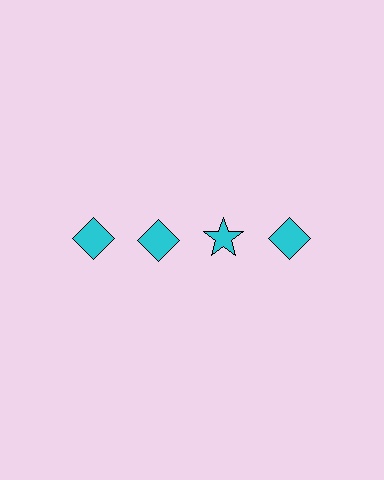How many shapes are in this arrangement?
There are 4 shapes arranged in a grid pattern.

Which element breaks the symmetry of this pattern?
The cyan star in the top row, center column breaks the symmetry. All other shapes are cyan diamonds.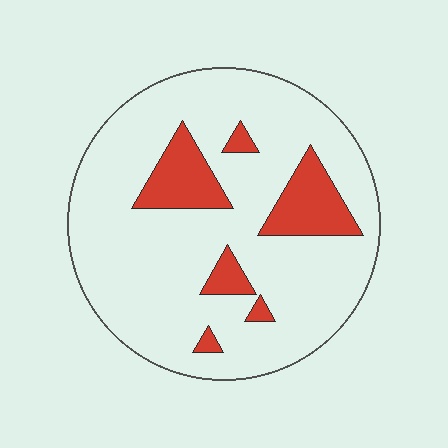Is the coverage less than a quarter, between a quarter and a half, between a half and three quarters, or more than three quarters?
Less than a quarter.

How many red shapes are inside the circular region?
6.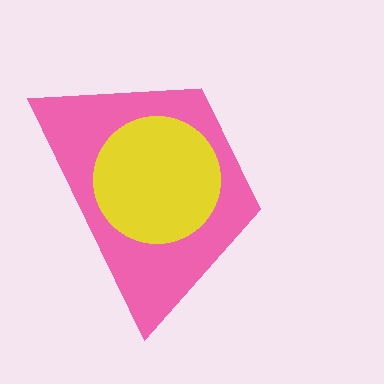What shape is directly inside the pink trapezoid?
The yellow circle.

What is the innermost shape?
The yellow circle.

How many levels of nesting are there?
2.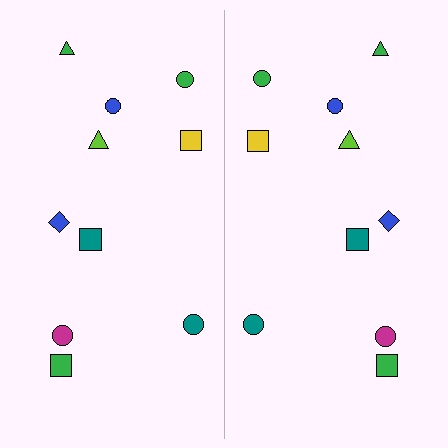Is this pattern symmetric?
Yes, this pattern has bilateral (reflection) symmetry.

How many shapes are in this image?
There are 20 shapes in this image.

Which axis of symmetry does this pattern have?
The pattern has a vertical axis of symmetry running through the center of the image.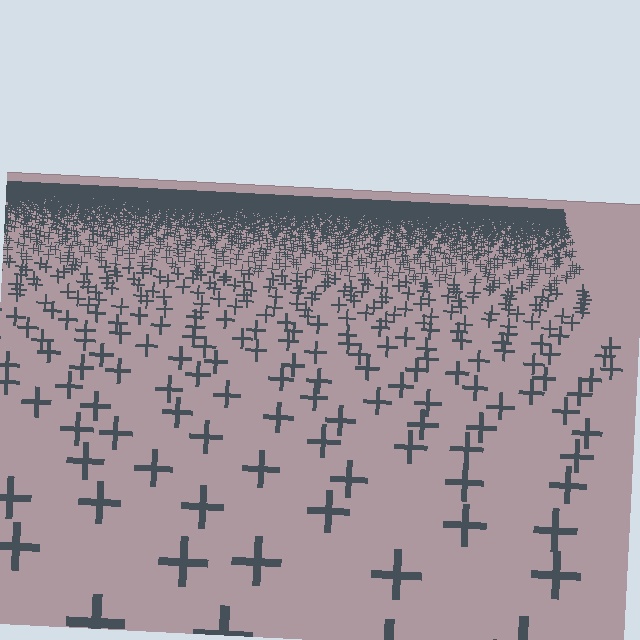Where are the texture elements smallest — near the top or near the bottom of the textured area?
Near the top.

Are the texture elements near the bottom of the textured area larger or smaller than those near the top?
Larger. Near the bottom, elements are closer to the viewer and appear at a bigger on-screen size.